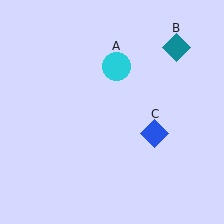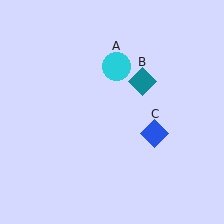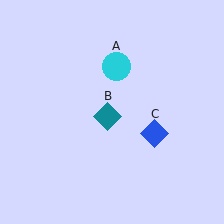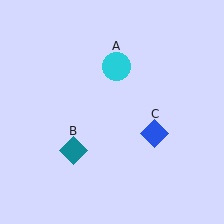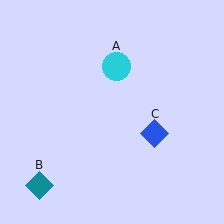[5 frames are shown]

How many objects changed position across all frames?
1 object changed position: teal diamond (object B).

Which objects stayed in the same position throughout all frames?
Cyan circle (object A) and blue diamond (object C) remained stationary.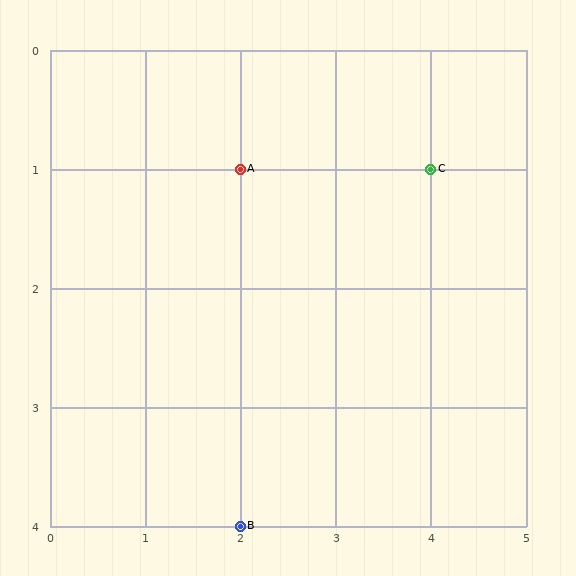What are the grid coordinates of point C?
Point C is at grid coordinates (4, 1).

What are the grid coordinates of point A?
Point A is at grid coordinates (2, 1).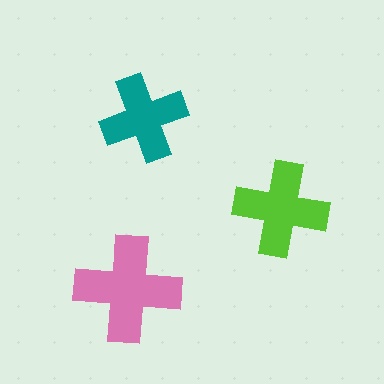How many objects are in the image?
There are 3 objects in the image.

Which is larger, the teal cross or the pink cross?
The pink one.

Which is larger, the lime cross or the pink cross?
The pink one.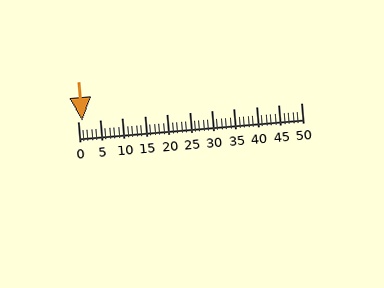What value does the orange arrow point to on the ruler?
The orange arrow points to approximately 1.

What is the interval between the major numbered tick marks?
The major tick marks are spaced 5 units apart.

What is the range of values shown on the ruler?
The ruler shows values from 0 to 50.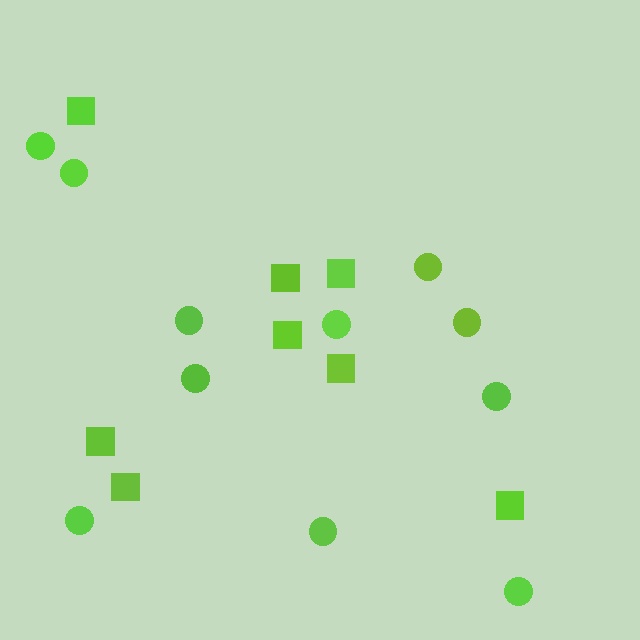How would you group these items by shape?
There are 2 groups: one group of circles (11) and one group of squares (8).